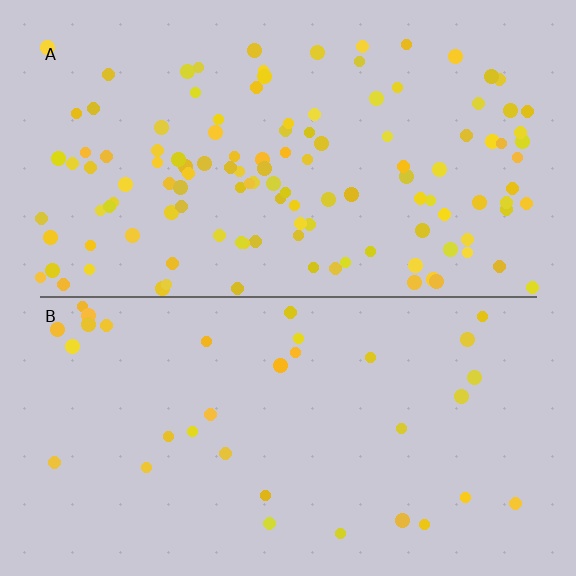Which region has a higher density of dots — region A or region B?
A (the top).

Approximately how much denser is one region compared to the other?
Approximately 3.6× — region A over region B.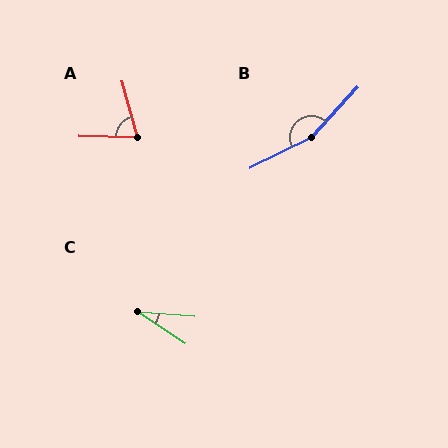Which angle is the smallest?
C, at approximately 29 degrees.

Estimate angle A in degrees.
Approximately 73 degrees.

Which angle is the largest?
B, at approximately 159 degrees.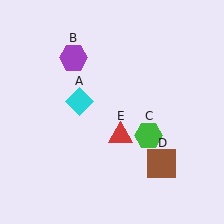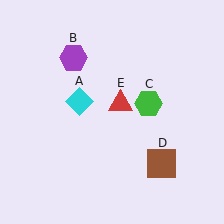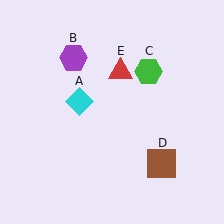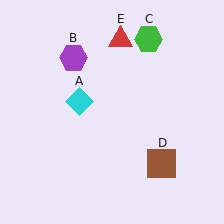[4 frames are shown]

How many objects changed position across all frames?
2 objects changed position: green hexagon (object C), red triangle (object E).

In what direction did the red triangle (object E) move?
The red triangle (object E) moved up.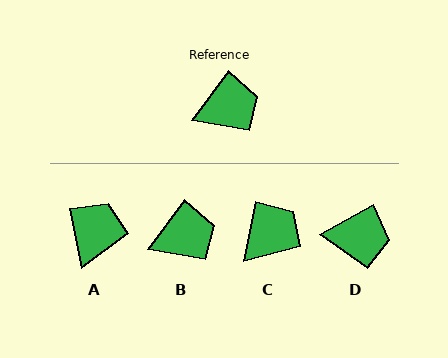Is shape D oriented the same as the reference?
No, it is off by about 25 degrees.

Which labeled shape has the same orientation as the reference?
B.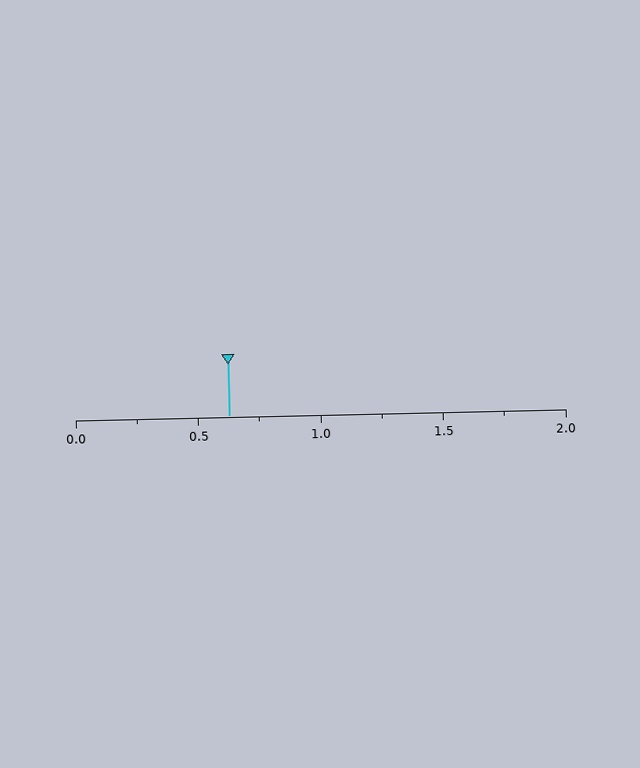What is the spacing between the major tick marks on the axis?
The major ticks are spaced 0.5 apart.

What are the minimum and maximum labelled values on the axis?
The axis runs from 0.0 to 2.0.